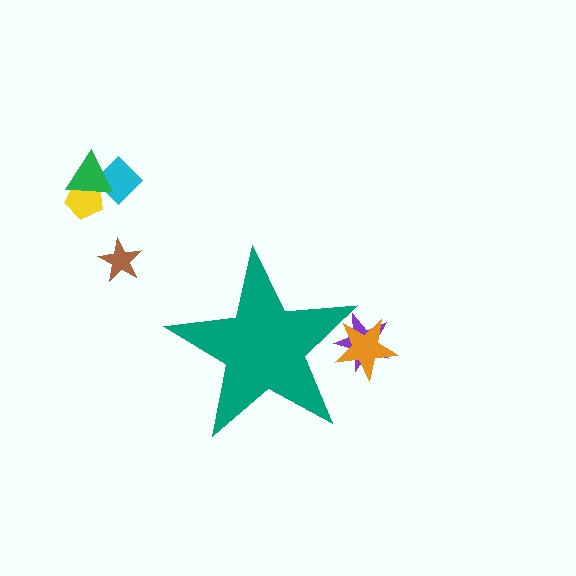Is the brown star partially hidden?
No, the brown star is fully visible.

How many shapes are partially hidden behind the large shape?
2 shapes are partially hidden.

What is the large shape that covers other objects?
A teal star.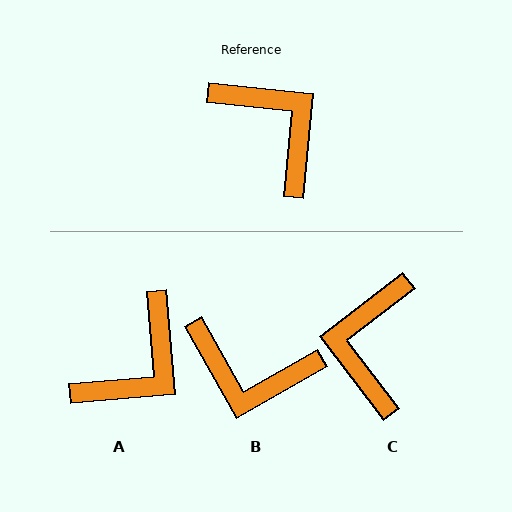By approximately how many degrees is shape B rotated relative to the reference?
Approximately 145 degrees clockwise.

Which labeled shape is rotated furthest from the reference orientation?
B, about 145 degrees away.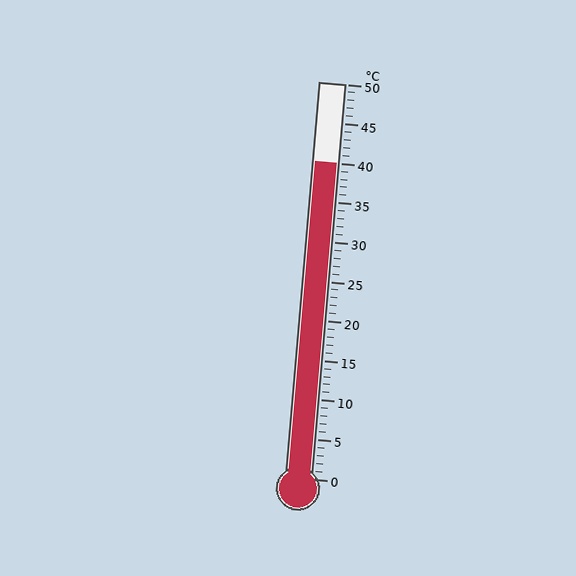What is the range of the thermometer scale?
The thermometer scale ranges from 0°C to 50°C.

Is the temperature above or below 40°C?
The temperature is at 40°C.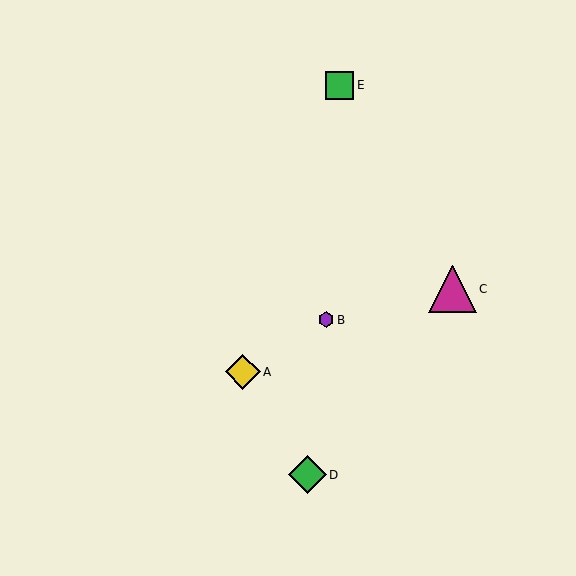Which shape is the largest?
The magenta triangle (labeled C) is the largest.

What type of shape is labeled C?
Shape C is a magenta triangle.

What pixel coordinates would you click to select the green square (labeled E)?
Click at (340, 85) to select the green square E.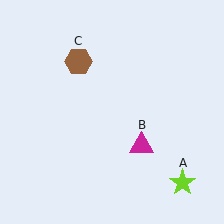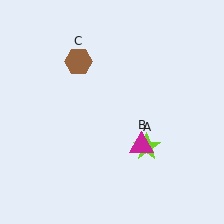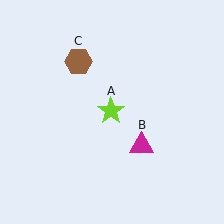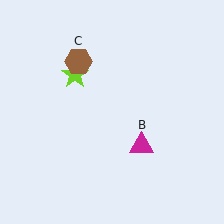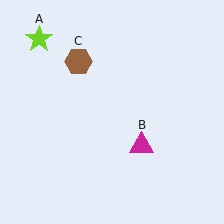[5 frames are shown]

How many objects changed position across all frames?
1 object changed position: lime star (object A).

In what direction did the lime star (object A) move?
The lime star (object A) moved up and to the left.